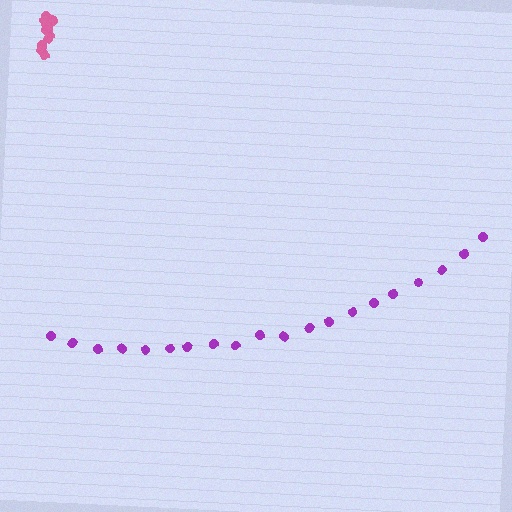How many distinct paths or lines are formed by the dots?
There are 2 distinct paths.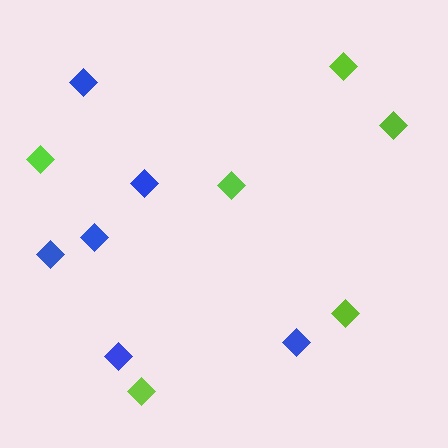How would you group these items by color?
There are 2 groups: one group of blue diamonds (6) and one group of lime diamonds (6).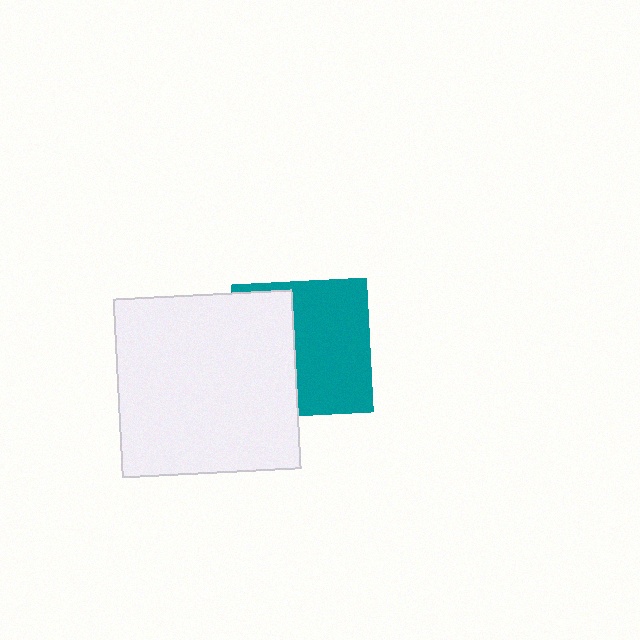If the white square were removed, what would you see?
You would see the complete teal square.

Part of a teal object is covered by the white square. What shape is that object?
It is a square.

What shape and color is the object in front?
The object in front is a white square.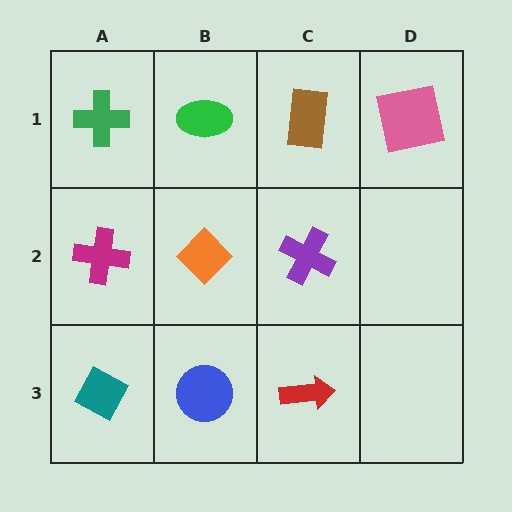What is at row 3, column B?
A blue circle.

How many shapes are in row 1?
4 shapes.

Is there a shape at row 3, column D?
No, that cell is empty.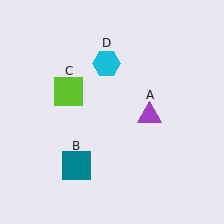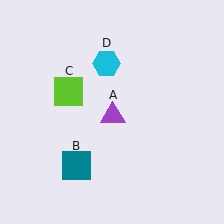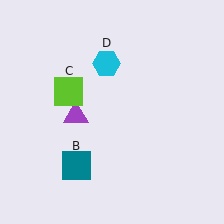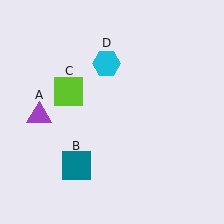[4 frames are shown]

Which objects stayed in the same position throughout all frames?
Teal square (object B) and lime square (object C) and cyan hexagon (object D) remained stationary.